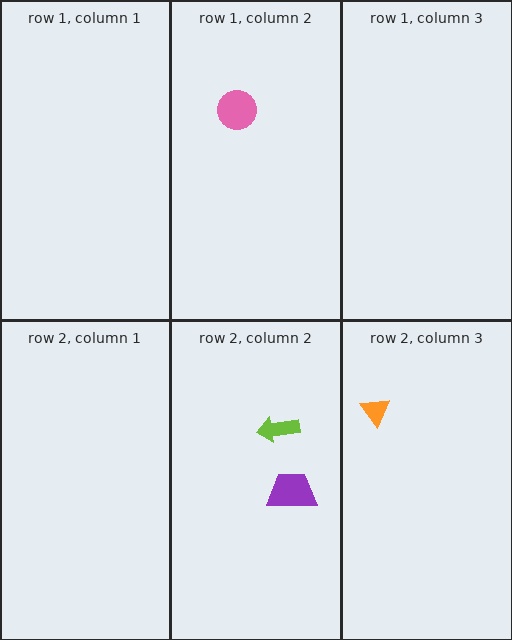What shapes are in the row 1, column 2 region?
The pink circle.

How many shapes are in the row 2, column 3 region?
1.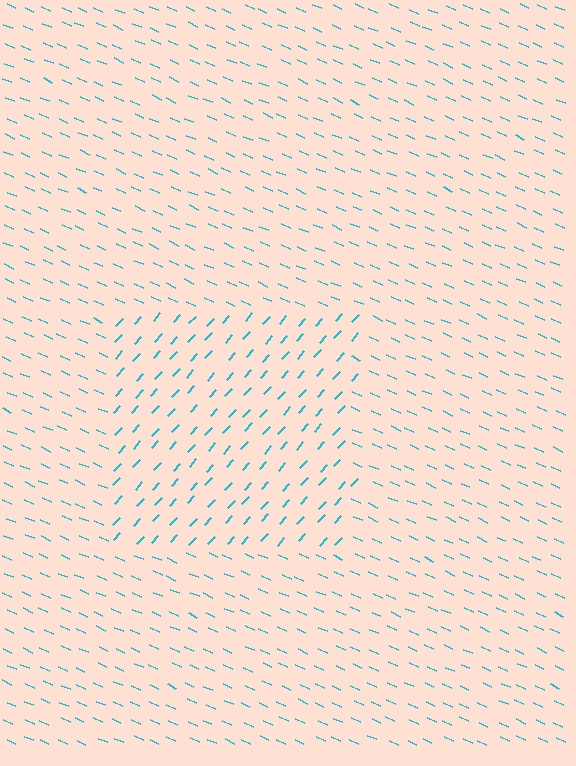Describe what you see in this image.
The image is filled with small cyan line segments. A rectangle region in the image has lines oriented differently from the surrounding lines, creating a visible texture boundary.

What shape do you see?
I see a rectangle.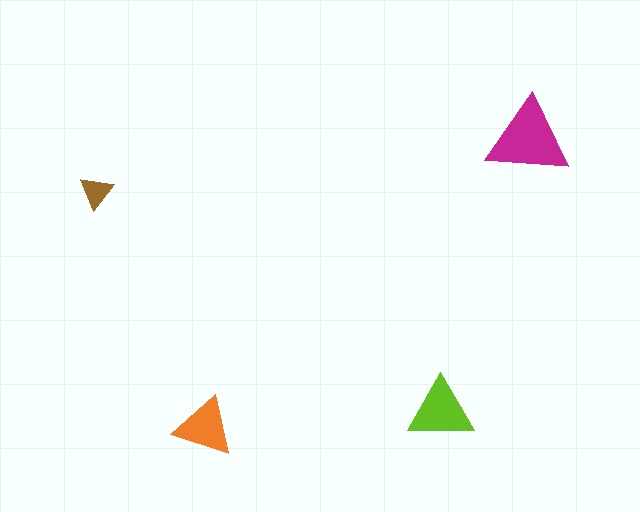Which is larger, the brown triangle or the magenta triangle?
The magenta one.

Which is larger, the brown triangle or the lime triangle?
The lime one.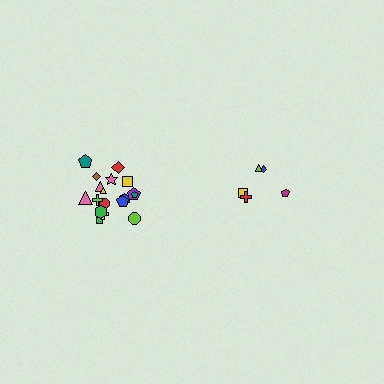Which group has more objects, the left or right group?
The left group.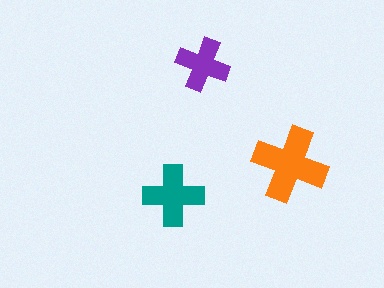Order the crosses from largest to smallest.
the orange one, the teal one, the purple one.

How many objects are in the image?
There are 3 objects in the image.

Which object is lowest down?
The teal cross is bottommost.